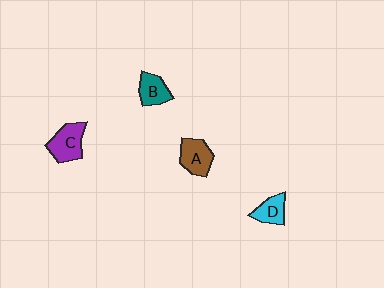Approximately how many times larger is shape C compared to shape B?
Approximately 1.3 times.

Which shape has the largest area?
Shape C (purple).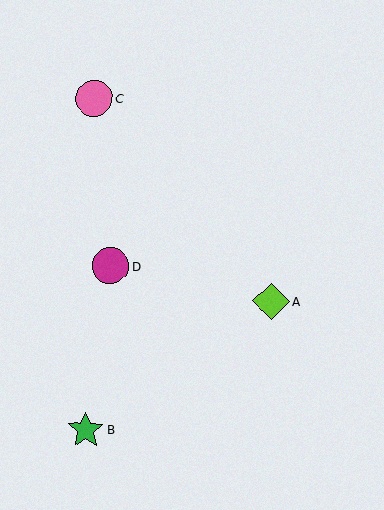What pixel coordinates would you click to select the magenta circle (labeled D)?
Click at (110, 266) to select the magenta circle D.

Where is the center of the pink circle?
The center of the pink circle is at (94, 99).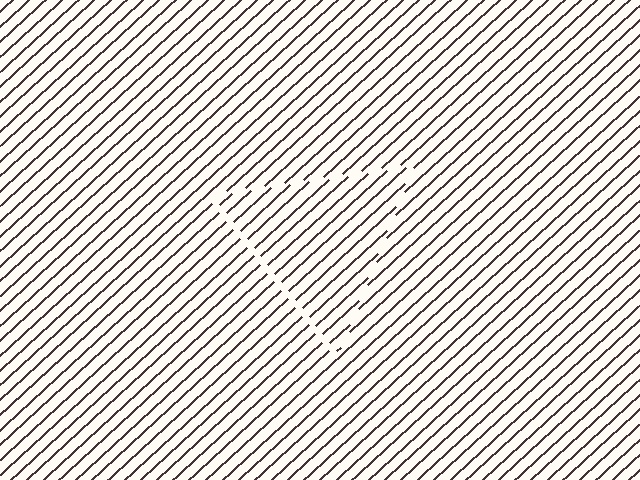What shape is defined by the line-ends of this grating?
An illusory triangle. The interior of the shape contains the same grating, shifted by half a period — the contour is defined by the phase discontinuity where line-ends from the inner and outer gratings abut.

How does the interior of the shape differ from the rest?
The interior of the shape contains the same grating, shifted by half a period — the contour is defined by the phase discontinuity where line-ends from the inner and outer gratings abut.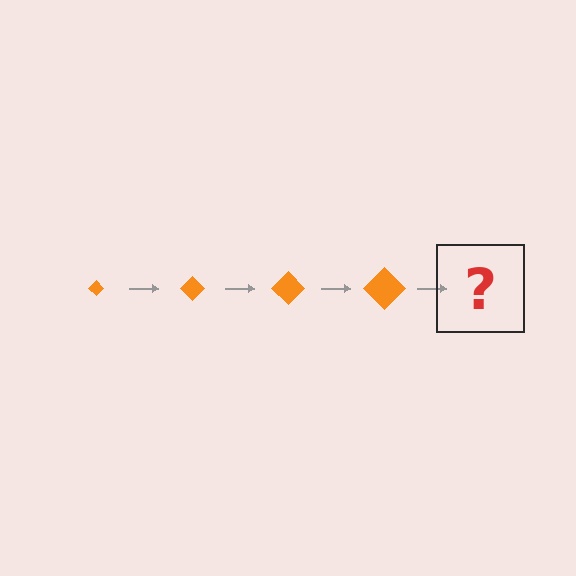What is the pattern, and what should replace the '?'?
The pattern is that the diamond gets progressively larger each step. The '?' should be an orange diamond, larger than the previous one.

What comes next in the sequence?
The next element should be an orange diamond, larger than the previous one.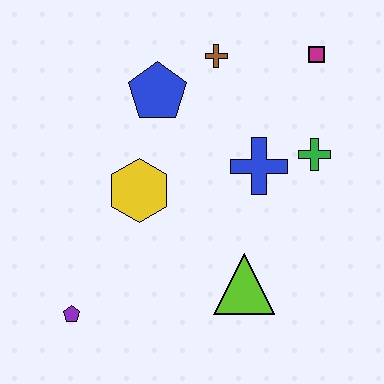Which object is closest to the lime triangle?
The blue cross is closest to the lime triangle.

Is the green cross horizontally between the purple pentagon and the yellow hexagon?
No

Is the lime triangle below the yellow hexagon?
Yes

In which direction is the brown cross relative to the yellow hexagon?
The brown cross is above the yellow hexagon.